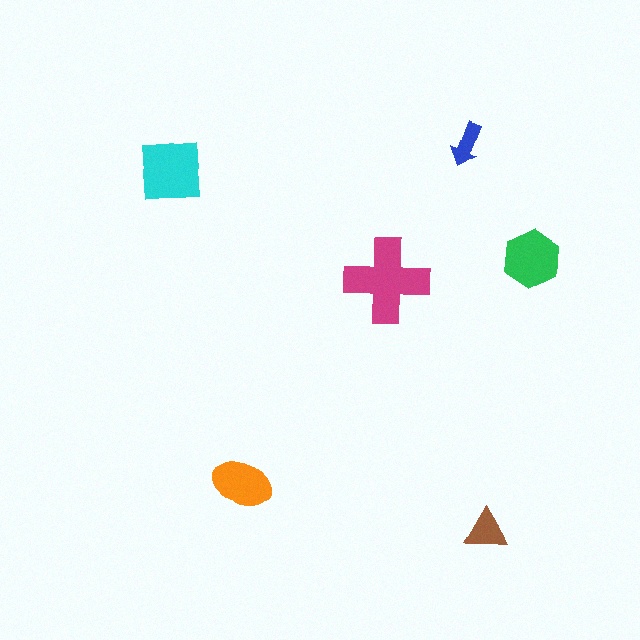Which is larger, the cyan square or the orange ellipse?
The cyan square.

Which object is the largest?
The magenta cross.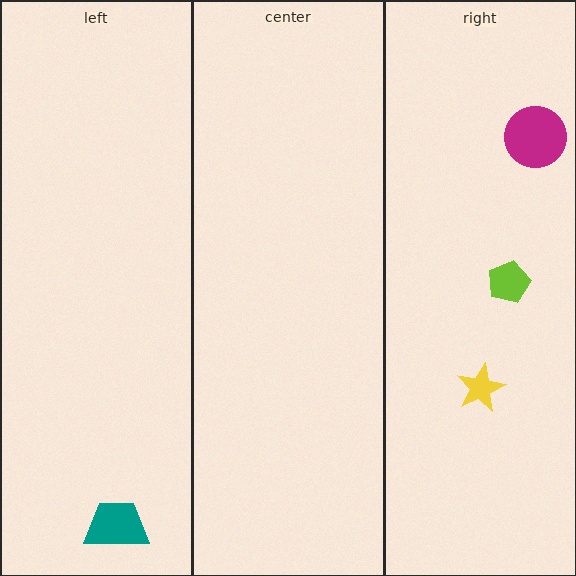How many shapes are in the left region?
1.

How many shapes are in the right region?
3.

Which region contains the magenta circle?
The right region.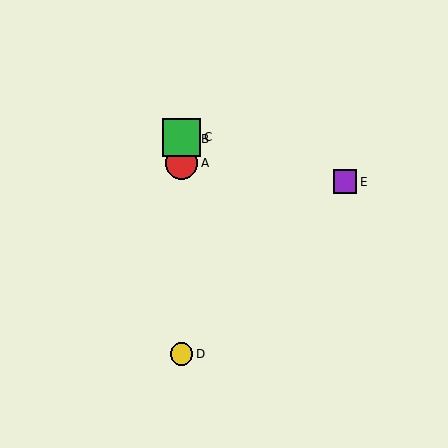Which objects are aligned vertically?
Objects A, B, C, D are aligned vertically.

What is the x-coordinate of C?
Object C is at x≈181.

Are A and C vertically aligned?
Yes, both are at x≈181.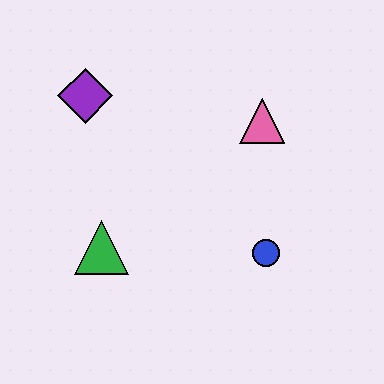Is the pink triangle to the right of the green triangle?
Yes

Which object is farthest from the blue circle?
The purple diamond is farthest from the blue circle.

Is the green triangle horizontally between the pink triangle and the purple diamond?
Yes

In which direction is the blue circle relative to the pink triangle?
The blue circle is below the pink triangle.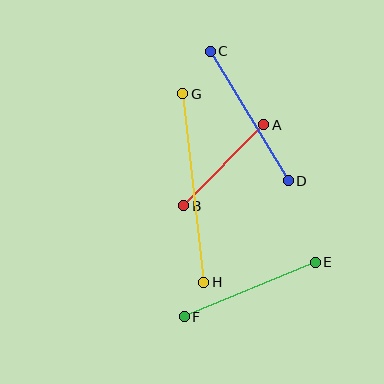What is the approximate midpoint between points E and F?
The midpoint is at approximately (250, 290) pixels.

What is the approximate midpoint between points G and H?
The midpoint is at approximately (193, 188) pixels.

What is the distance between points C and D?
The distance is approximately 151 pixels.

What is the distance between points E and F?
The distance is approximately 142 pixels.